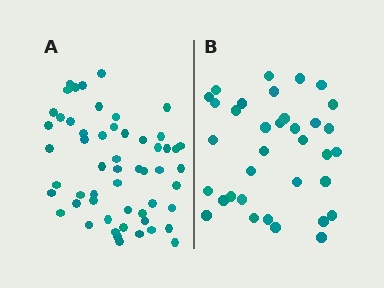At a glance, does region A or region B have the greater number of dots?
Region A (the left region) has more dots.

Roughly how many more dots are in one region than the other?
Region A has approximately 20 more dots than region B.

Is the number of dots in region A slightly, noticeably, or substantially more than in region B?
Region A has substantially more. The ratio is roughly 1.6 to 1.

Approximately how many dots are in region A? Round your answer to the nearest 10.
About 60 dots. (The exact count is 55, which rounds to 60.)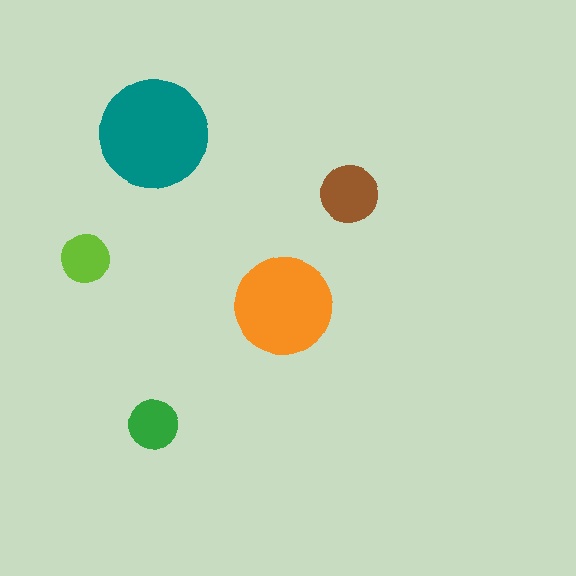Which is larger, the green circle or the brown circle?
The brown one.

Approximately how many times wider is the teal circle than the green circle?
About 2 times wider.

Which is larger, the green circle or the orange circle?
The orange one.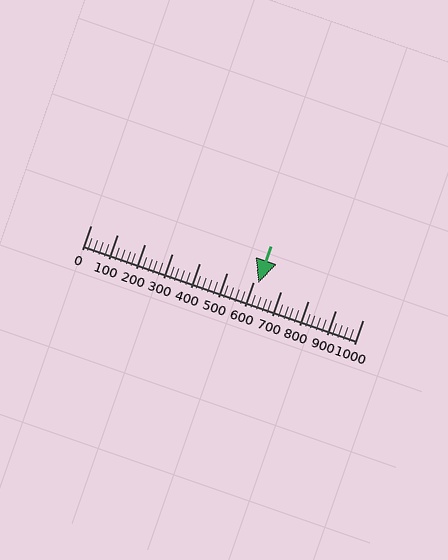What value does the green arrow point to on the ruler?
The green arrow points to approximately 616.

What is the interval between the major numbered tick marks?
The major tick marks are spaced 100 units apart.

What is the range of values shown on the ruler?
The ruler shows values from 0 to 1000.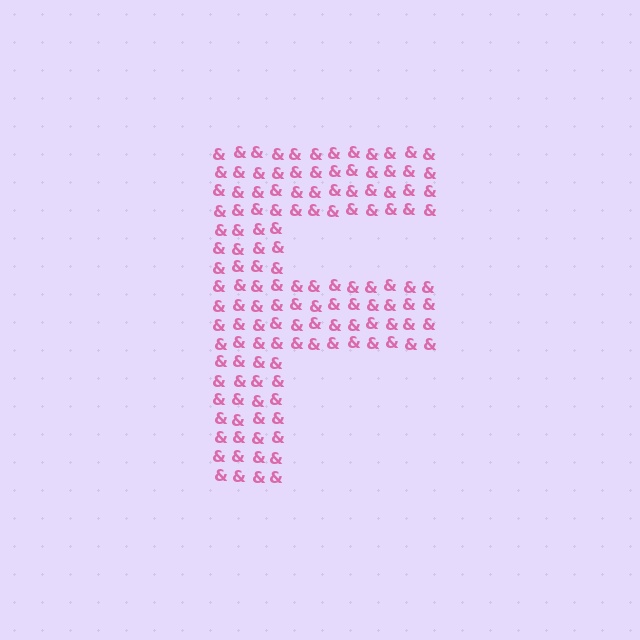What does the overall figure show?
The overall figure shows the letter F.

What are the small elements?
The small elements are ampersands.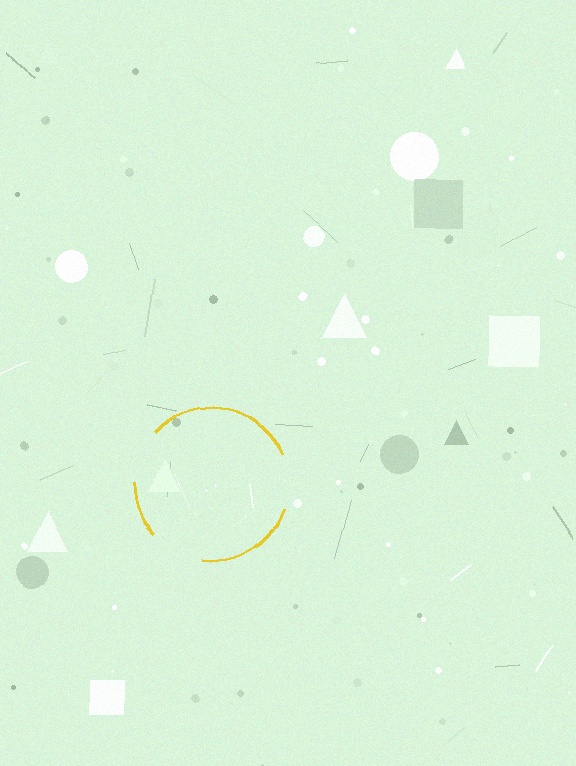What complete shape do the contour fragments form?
The contour fragments form a circle.